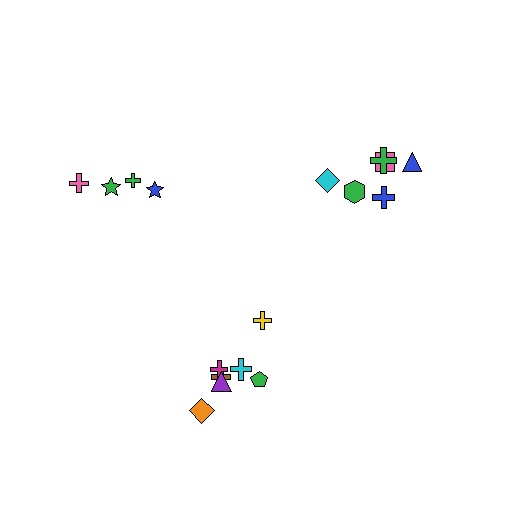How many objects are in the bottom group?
There are 7 objects.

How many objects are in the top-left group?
There are 4 objects.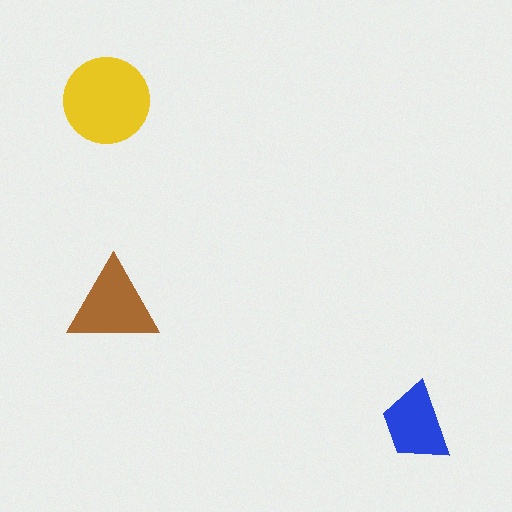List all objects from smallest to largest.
The blue trapezoid, the brown triangle, the yellow circle.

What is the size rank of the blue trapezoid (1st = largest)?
3rd.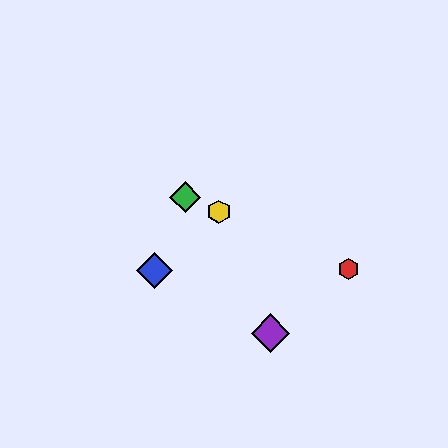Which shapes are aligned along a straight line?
The red hexagon, the green diamond, the yellow hexagon are aligned along a straight line.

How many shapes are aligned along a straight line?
3 shapes (the red hexagon, the green diamond, the yellow hexagon) are aligned along a straight line.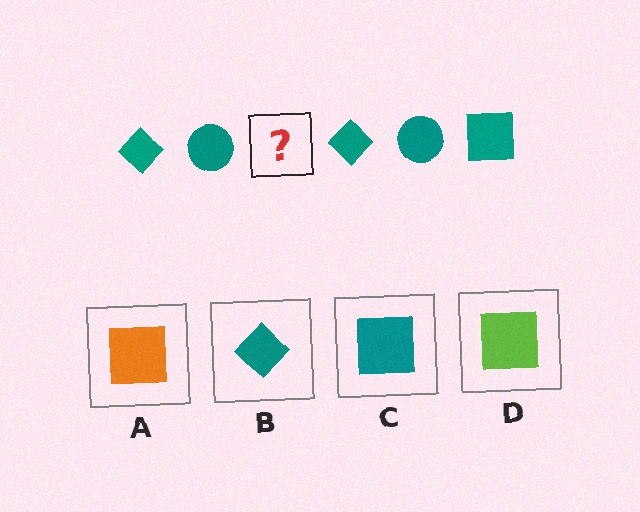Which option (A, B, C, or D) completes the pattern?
C.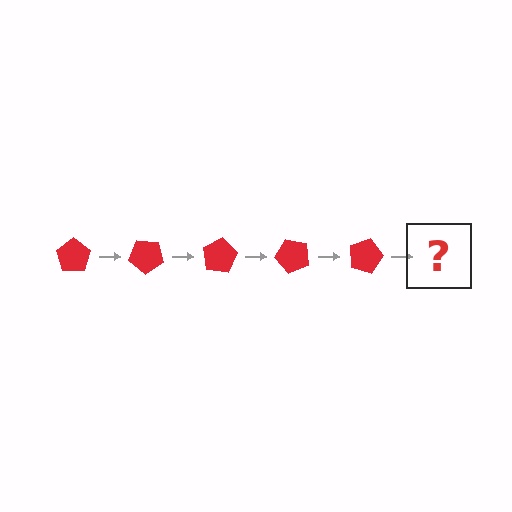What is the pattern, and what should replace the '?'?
The pattern is that the pentagon rotates 40 degrees each step. The '?' should be a red pentagon rotated 200 degrees.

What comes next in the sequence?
The next element should be a red pentagon rotated 200 degrees.